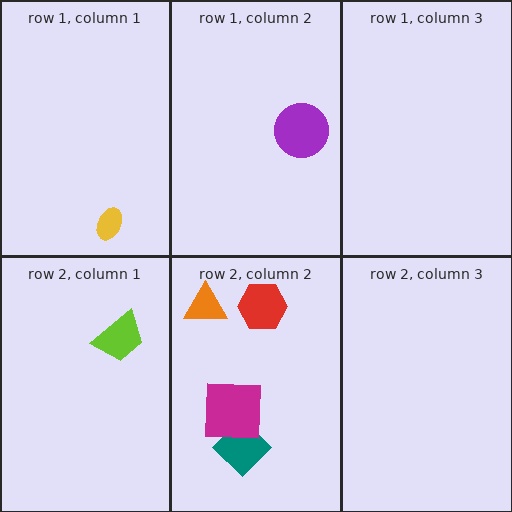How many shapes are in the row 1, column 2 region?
1.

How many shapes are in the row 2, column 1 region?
1.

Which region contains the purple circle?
The row 1, column 2 region.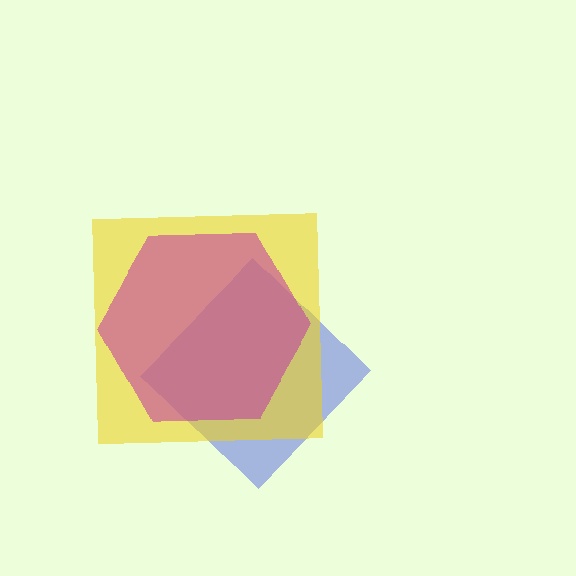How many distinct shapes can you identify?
There are 3 distinct shapes: a blue diamond, a yellow square, a magenta hexagon.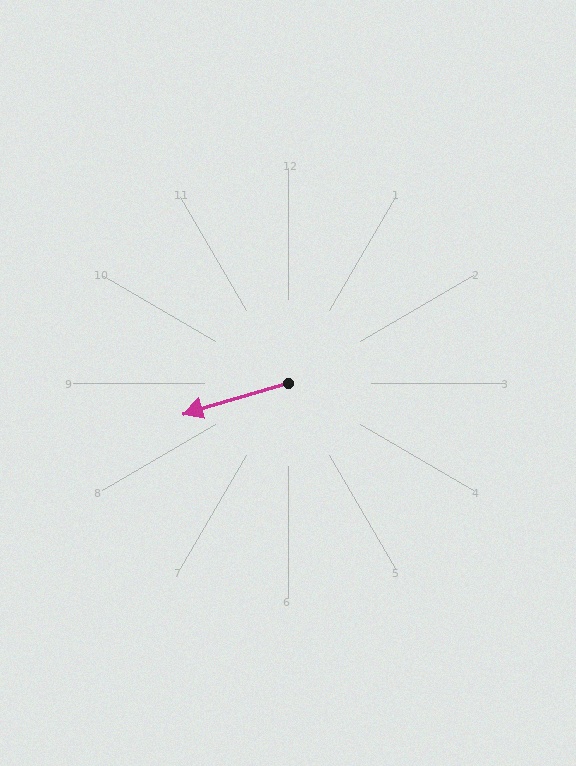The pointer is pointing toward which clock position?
Roughly 8 o'clock.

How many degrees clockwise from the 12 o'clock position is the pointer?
Approximately 254 degrees.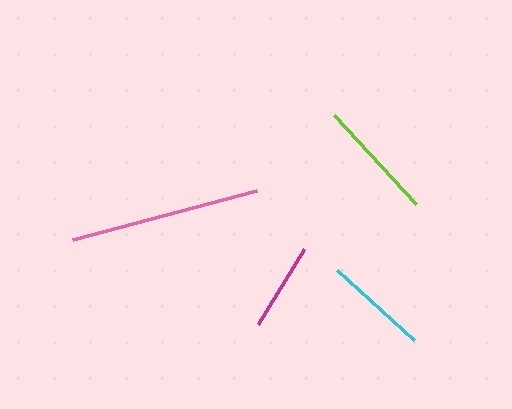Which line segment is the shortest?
The magenta line is the shortest at approximately 88 pixels.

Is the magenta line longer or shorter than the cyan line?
The cyan line is longer than the magenta line.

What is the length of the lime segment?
The lime segment is approximately 121 pixels long.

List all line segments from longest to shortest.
From longest to shortest: pink, lime, cyan, magenta.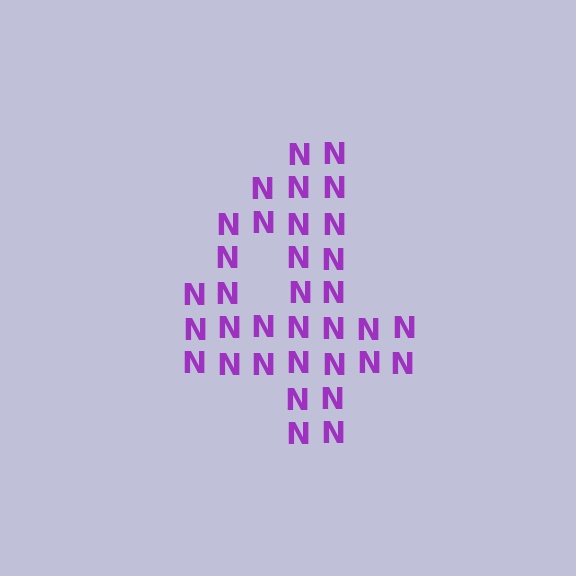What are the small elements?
The small elements are letter N's.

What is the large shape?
The large shape is the digit 4.